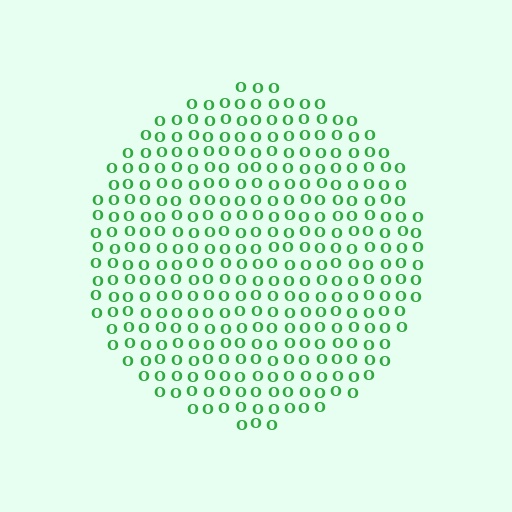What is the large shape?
The large shape is a circle.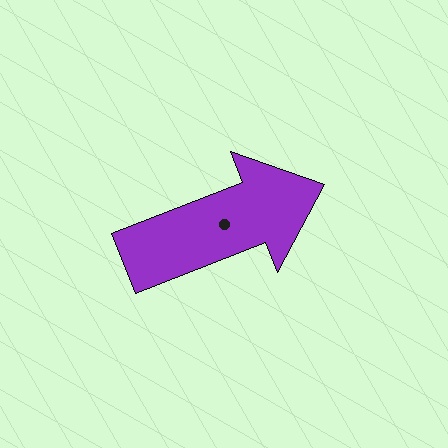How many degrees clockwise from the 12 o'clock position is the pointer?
Approximately 69 degrees.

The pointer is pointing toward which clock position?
Roughly 2 o'clock.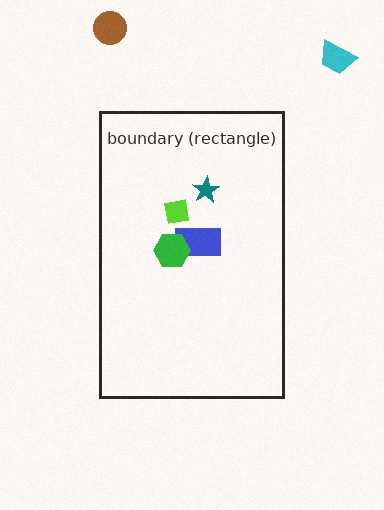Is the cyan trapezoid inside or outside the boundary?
Outside.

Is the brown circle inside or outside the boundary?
Outside.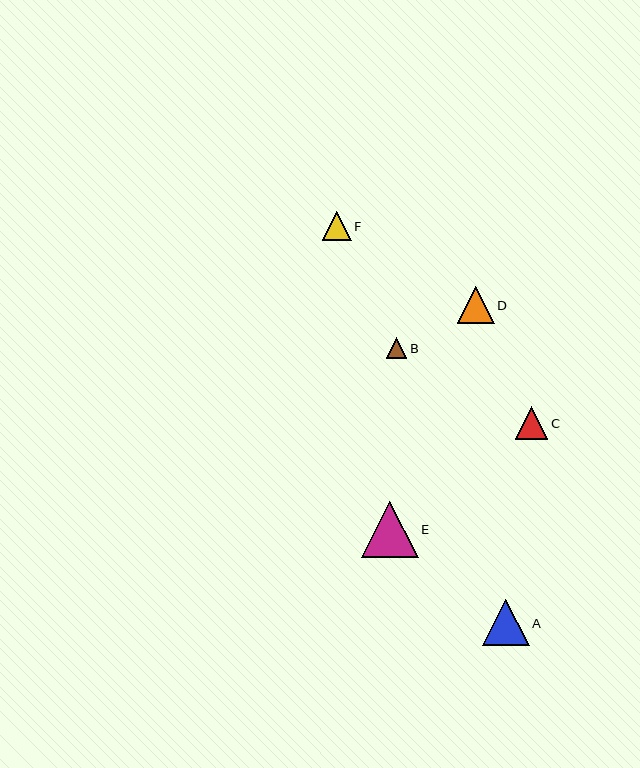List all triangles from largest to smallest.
From largest to smallest: E, A, D, C, F, B.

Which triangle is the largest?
Triangle E is the largest with a size of approximately 56 pixels.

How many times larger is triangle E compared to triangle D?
Triangle E is approximately 1.5 times the size of triangle D.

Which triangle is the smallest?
Triangle B is the smallest with a size of approximately 21 pixels.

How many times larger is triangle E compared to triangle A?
Triangle E is approximately 1.2 times the size of triangle A.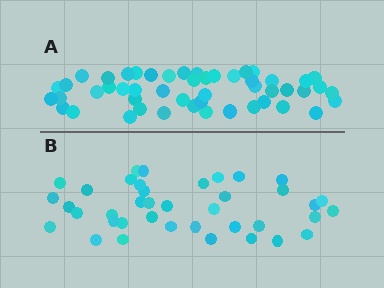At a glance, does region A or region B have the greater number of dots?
Region A (the top region) has more dots.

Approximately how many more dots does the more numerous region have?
Region A has roughly 12 or so more dots than region B.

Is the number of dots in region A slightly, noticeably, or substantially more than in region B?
Region A has noticeably more, but not dramatically so. The ratio is roughly 1.3 to 1.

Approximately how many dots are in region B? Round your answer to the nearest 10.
About 40 dots. (The exact count is 39, which rounds to 40.)